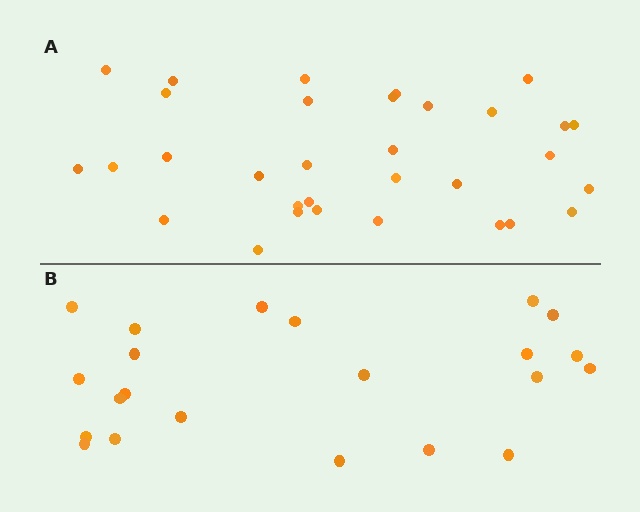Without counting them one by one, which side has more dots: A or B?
Region A (the top region) has more dots.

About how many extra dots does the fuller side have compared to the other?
Region A has roughly 10 or so more dots than region B.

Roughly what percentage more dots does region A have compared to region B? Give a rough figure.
About 45% more.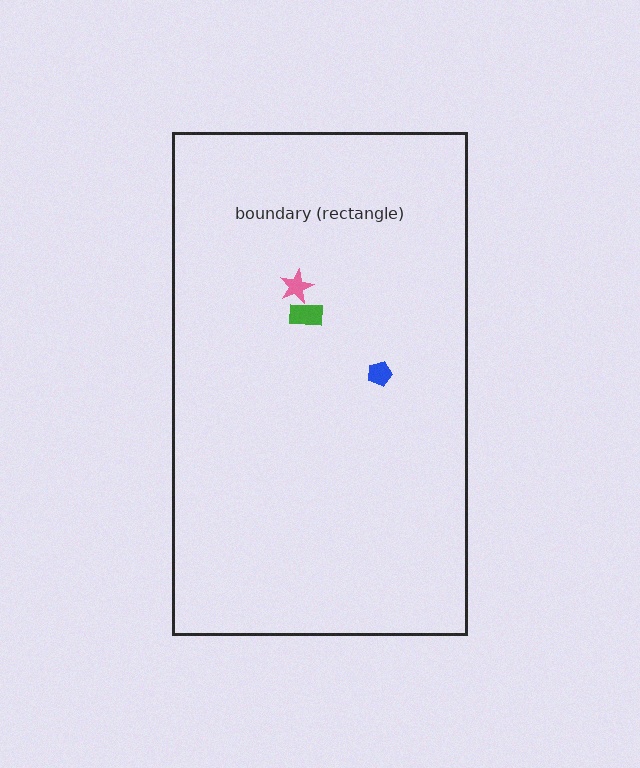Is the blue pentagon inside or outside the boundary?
Inside.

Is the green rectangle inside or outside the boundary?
Inside.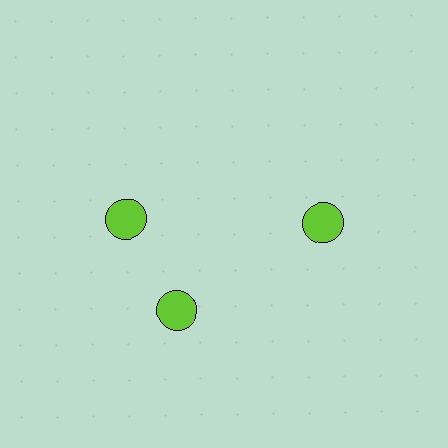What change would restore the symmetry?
The symmetry would be restored by rotating it back into even spacing with its neighbors so that all 3 circles sit at equal angles and equal distance from the center.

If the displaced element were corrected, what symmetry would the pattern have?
It would have 3-fold rotational symmetry — the pattern would map onto itself every 120 degrees.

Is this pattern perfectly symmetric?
No. The 3 lime circles are arranged in a ring, but one element near the 11 o'clock position is rotated out of alignment along the ring, breaking the 3-fold rotational symmetry.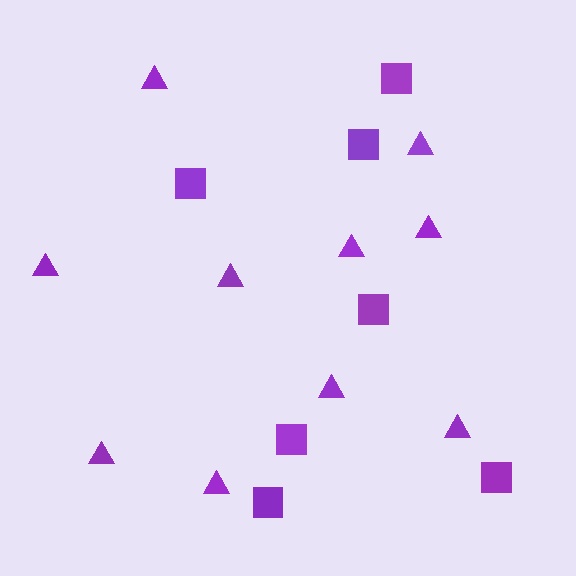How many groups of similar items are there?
There are 2 groups: one group of squares (7) and one group of triangles (10).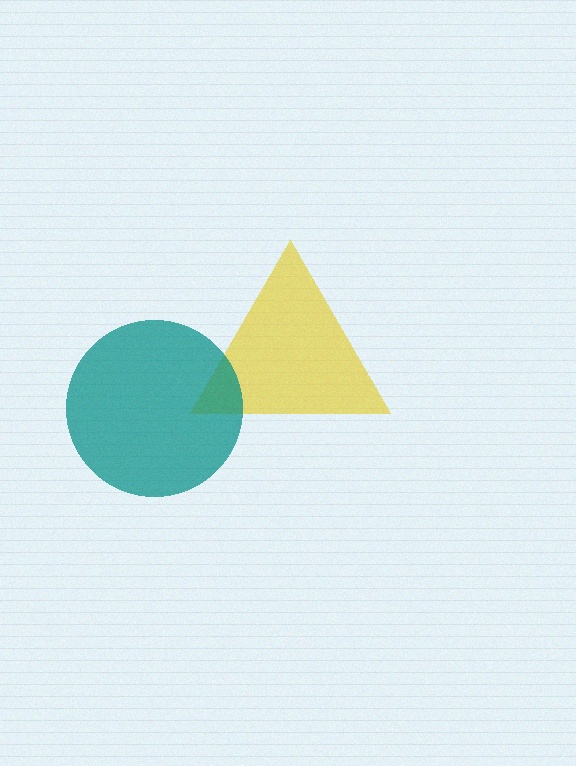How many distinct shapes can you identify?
There are 2 distinct shapes: a yellow triangle, a teal circle.